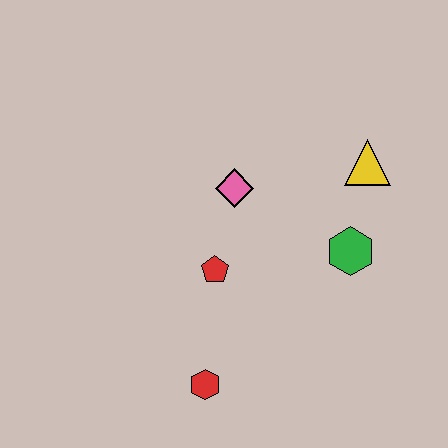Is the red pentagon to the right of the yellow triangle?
No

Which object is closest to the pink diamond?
The red pentagon is closest to the pink diamond.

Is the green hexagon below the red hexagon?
No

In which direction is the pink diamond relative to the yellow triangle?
The pink diamond is to the left of the yellow triangle.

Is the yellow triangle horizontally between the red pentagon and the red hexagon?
No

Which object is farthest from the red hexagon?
The yellow triangle is farthest from the red hexagon.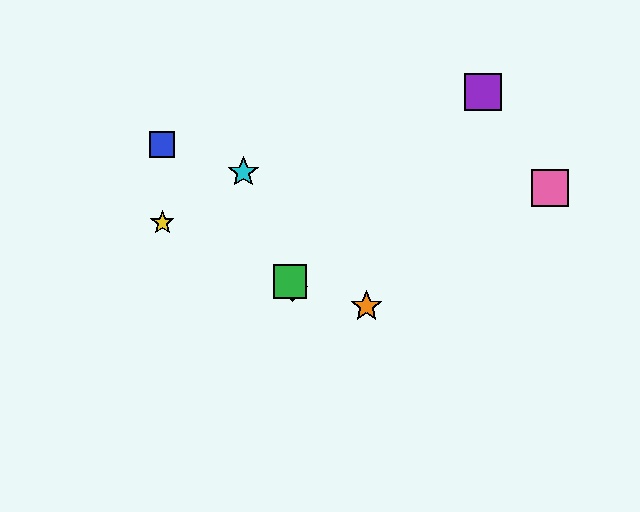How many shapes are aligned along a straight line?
3 shapes (the red diamond, the green square, the cyan star) are aligned along a straight line.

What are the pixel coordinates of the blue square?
The blue square is at (162, 145).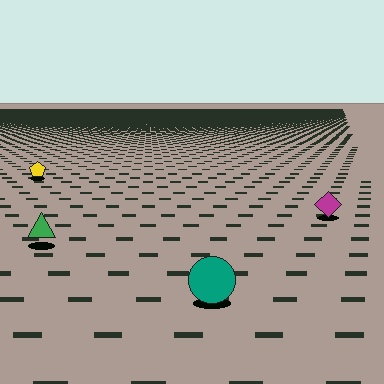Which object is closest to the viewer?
The teal circle is closest. The texture marks near it are larger and more spread out.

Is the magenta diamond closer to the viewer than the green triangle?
No. The green triangle is closer — you can tell from the texture gradient: the ground texture is coarser near it.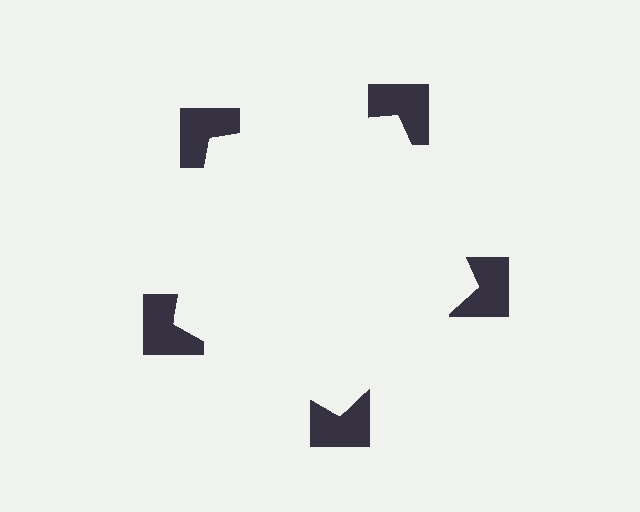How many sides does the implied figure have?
5 sides.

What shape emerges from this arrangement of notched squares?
An illusory pentagon — its edges are inferred from the aligned wedge cuts in the notched squares, not physically drawn.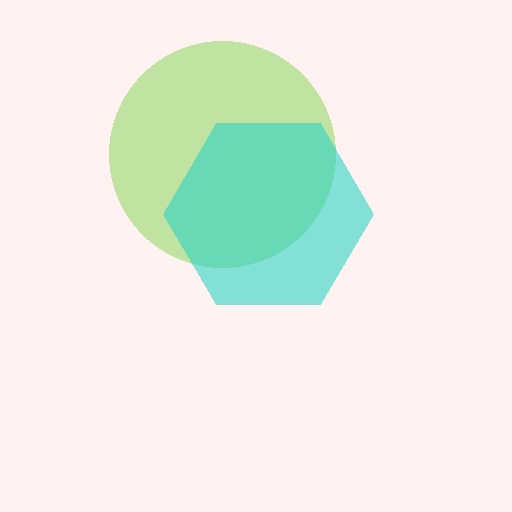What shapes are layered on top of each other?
The layered shapes are: a lime circle, a cyan hexagon.